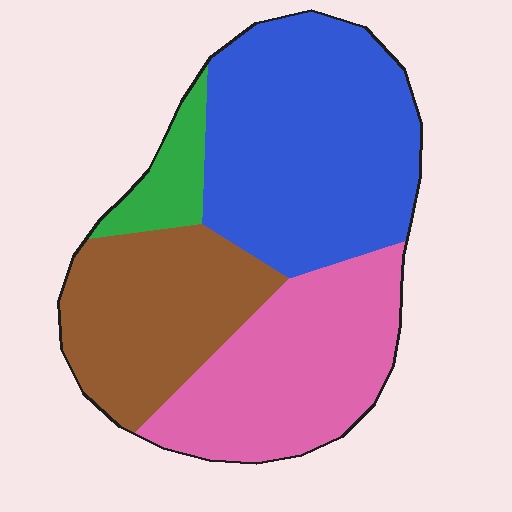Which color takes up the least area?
Green, at roughly 5%.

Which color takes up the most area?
Blue, at roughly 40%.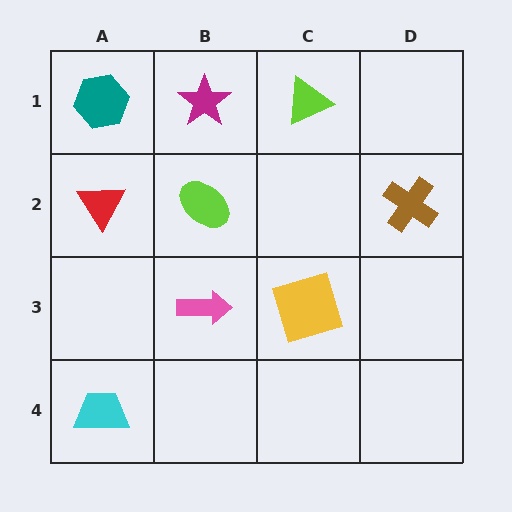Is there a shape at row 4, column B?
No, that cell is empty.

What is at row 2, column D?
A brown cross.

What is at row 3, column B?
A pink arrow.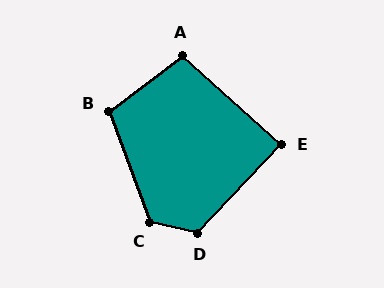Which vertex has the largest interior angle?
C, at approximately 123 degrees.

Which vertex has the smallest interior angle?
E, at approximately 89 degrees.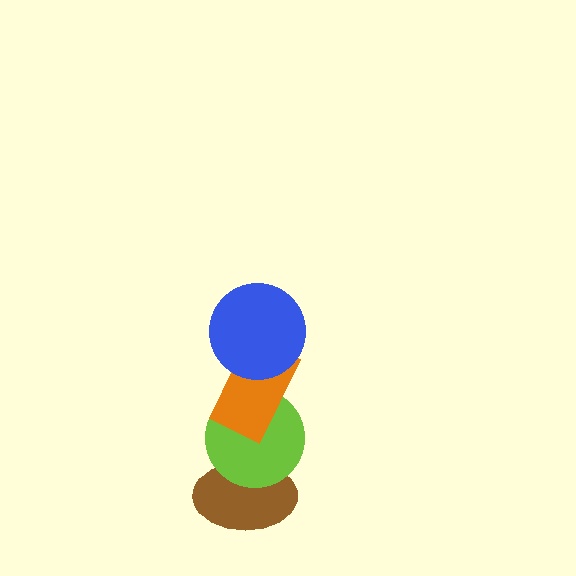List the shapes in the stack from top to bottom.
From top to bottom: the blue circle, the orange rectangle, the lime circle, the brown ellipse.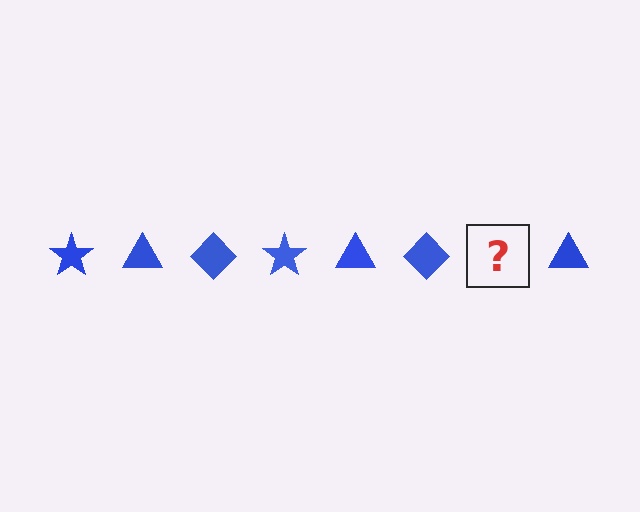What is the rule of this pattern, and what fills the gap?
The rule is that the pattern cycles through star, triangle, diamond shapes in blue. The gap should be filled with a blue star.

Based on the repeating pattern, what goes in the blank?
The blank should be a blue star.